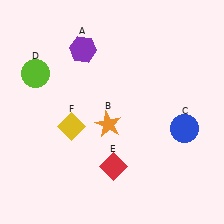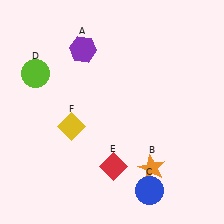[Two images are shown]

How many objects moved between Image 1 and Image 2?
2 objects moved between the two images.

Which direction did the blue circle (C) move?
The blue circle (C) moved down.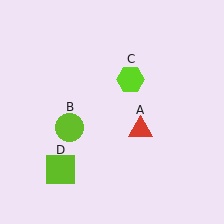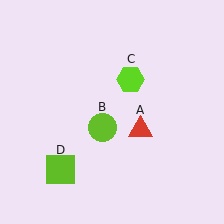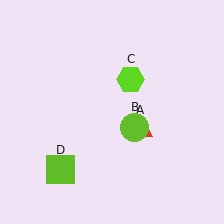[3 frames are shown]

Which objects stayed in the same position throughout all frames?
Red triangle (object A) and lime hexagon (object C) and lime square (object D) remained stationary.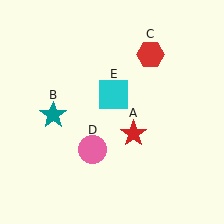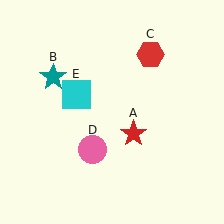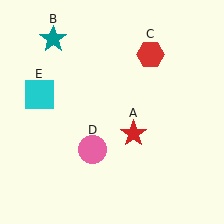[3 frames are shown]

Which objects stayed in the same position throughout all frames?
Red star (object A) and red hexagon (object C) and pink circle (object D) remained stationary.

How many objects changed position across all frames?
2 objects changed position: teal star (object B), cyan square (object E).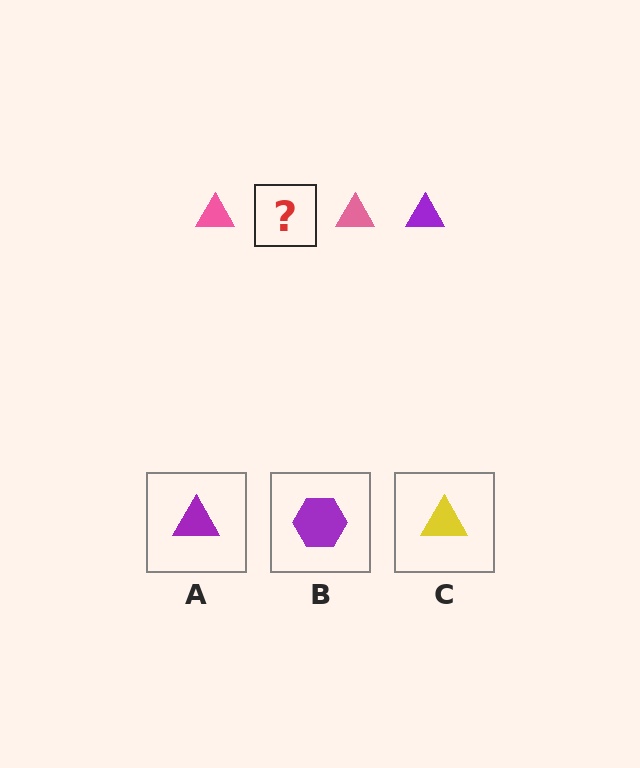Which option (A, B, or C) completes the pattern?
A.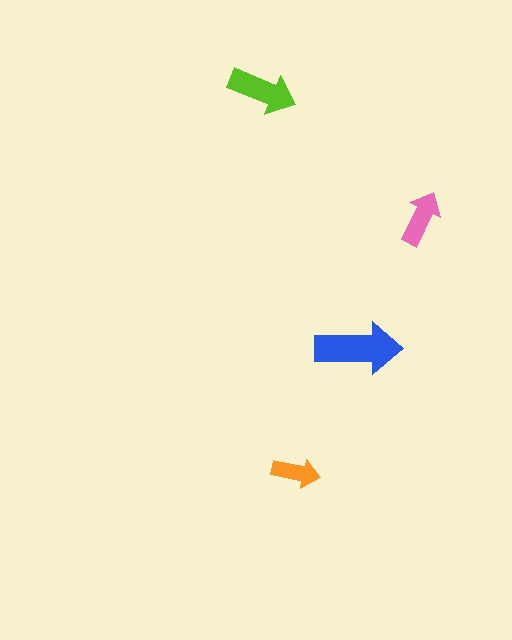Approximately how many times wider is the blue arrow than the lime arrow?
About 1.5 times wider.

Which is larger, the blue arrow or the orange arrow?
The blue one.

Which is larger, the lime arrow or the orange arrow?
The lime one.